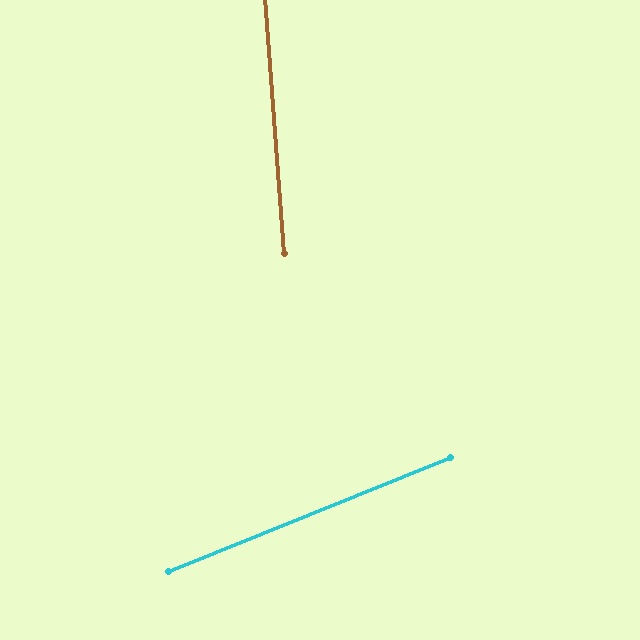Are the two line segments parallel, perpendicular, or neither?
Neither parallel nor perpendicular — they differ by about 72°.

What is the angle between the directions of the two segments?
Approximately 72 degrees.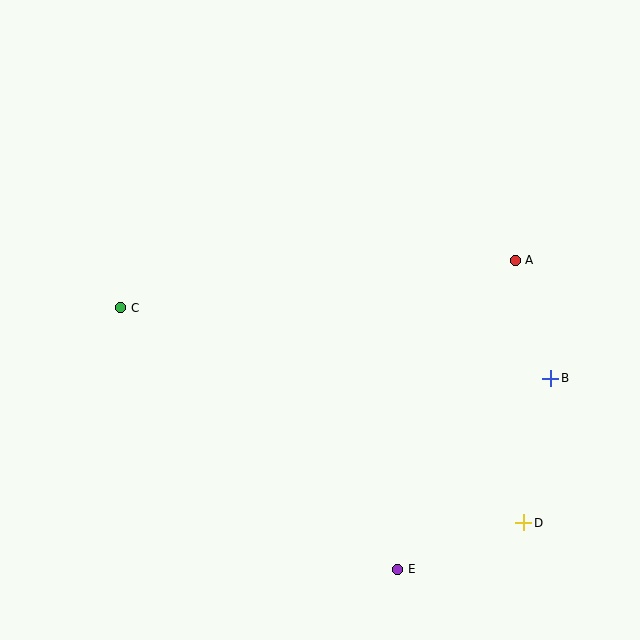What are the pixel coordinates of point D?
Point D is at (524, 523).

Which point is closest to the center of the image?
Point C at (121, 308) is closest to the center.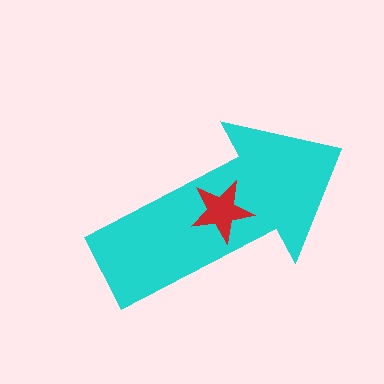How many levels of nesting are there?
2.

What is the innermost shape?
The red star.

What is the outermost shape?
The cyan arrow.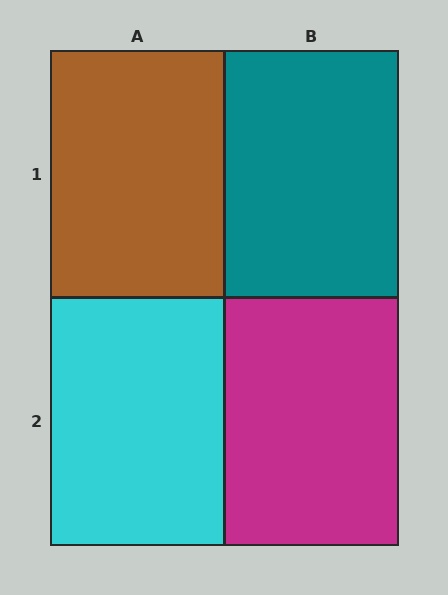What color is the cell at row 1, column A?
Brown.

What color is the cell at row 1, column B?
Teal.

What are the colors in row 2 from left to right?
Cyan, magenta.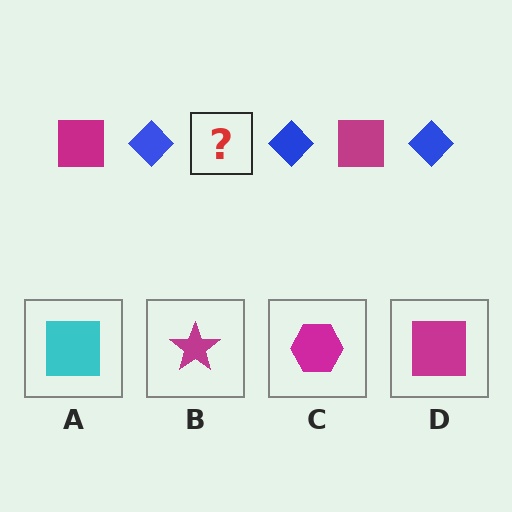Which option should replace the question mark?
Option D.